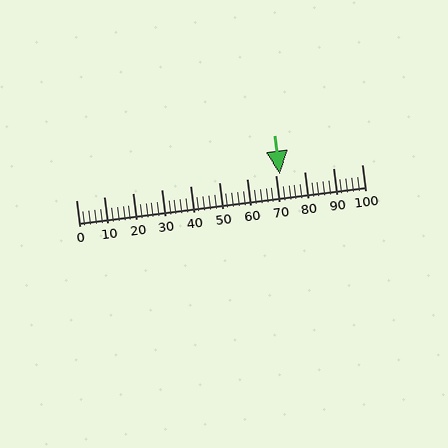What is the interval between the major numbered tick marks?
The major tick marks are spaced 10 units apart.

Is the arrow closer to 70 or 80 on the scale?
The arrow is closer to 70.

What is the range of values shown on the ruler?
The ruler shows values from 0 to 100.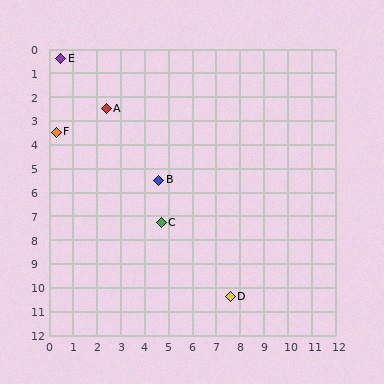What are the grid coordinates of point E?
Point E is at approximately (0.5, 0.4).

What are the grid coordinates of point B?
Point B is at approximately (4.6, 5.5).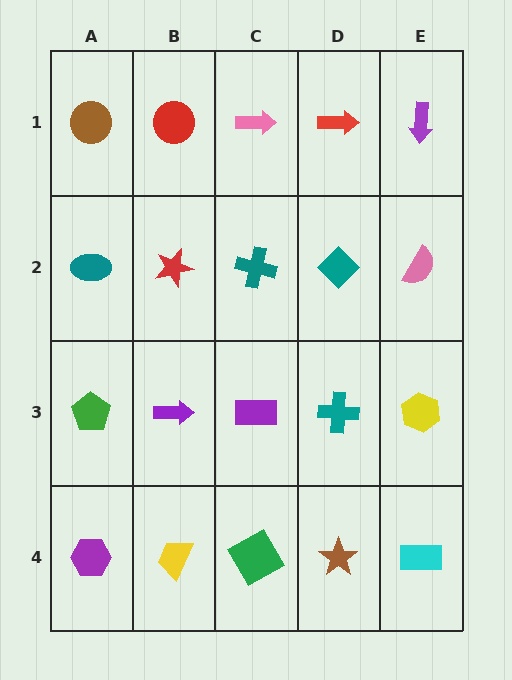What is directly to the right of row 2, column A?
A red star.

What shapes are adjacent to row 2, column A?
A brown circle (row 1, column A), a green pentagon (row 3, column A), a red star (row 2, column B).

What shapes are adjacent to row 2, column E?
A purple arrow (row 1, column E), a yellow hexagon (row 3, column E), a teal diamond (row 2, column D).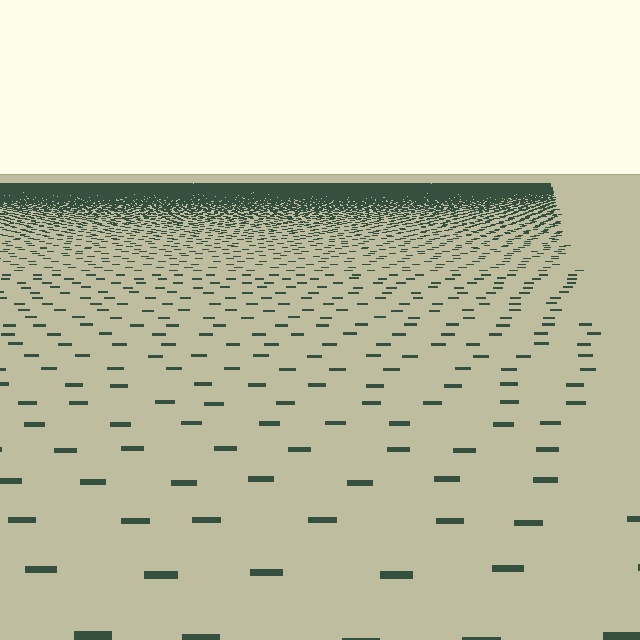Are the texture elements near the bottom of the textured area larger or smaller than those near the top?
Larger. Near the bottom, elements are closer to the viewer and appear at a bigger on-screen size.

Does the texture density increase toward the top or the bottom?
Density increases toward the top.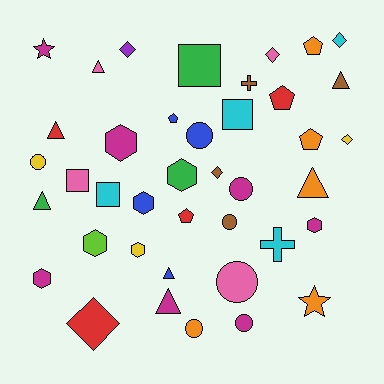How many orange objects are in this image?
There are 5 orange objects.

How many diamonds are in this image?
There are 6 diamonds.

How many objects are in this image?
There are 40 objects.